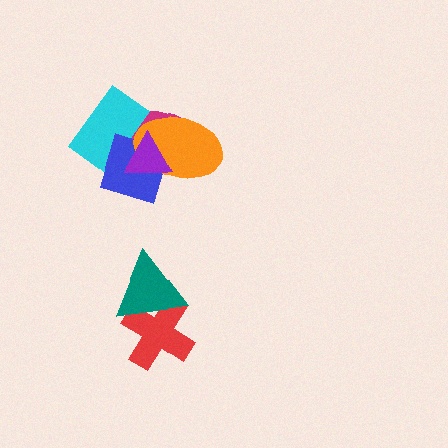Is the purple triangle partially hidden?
No, no other shape covers it.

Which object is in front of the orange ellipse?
The purple triangle is in front of the orange ellipse.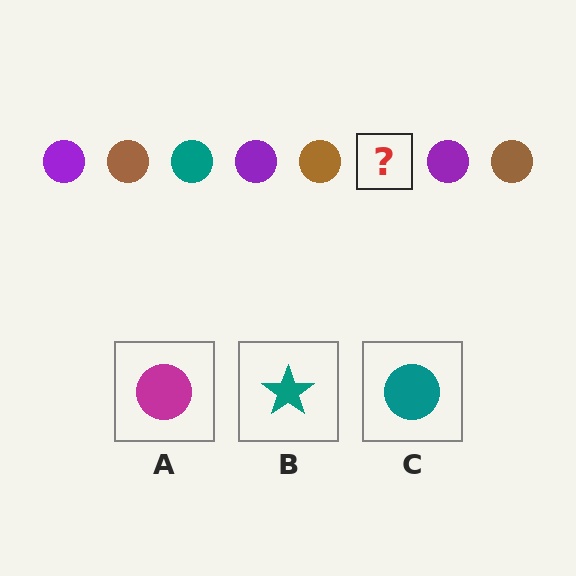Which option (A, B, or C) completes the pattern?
C.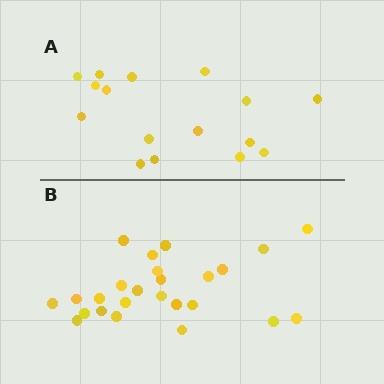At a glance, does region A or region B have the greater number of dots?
Region B (the bottom region) has more dots.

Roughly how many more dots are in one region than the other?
Region B has roughly 8 or so more dots than region A.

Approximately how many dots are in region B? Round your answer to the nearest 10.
About 20 dots. (The exact count is 25, which rounds to 20.)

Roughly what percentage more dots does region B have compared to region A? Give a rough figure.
About 55% more.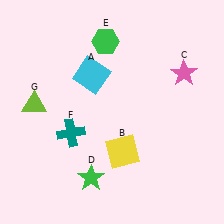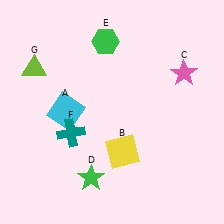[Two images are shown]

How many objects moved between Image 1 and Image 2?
2 objects moved between the two images.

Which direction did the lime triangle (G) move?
The lime triangle (G) moved up.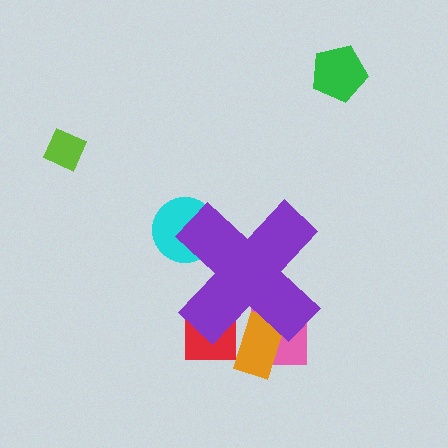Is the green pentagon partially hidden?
No, the green pentagon is fully visible.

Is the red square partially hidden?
Yes, the red square is partially hidden behind the purple cross.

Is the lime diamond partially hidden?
No, the lime diamond is fully visible.